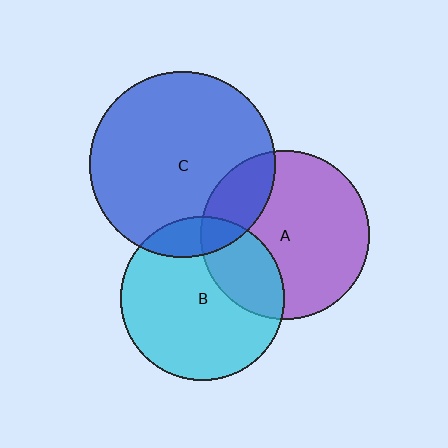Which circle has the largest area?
Circle C (blue).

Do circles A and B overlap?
Yes.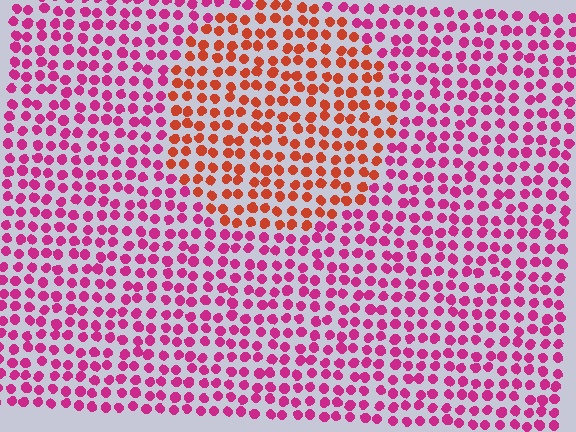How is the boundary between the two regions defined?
The boundary is defined purely by a slight shift in hue (about 45 degrees). Spacing, size, and orientation are identical on both sides.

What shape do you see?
I see a circle.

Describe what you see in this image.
The image is filled with small magenta elements in a uniform arrangement. A circle-shaped region is visible where the elements are tinted to a slightly different hue, forming a subtle color boundary.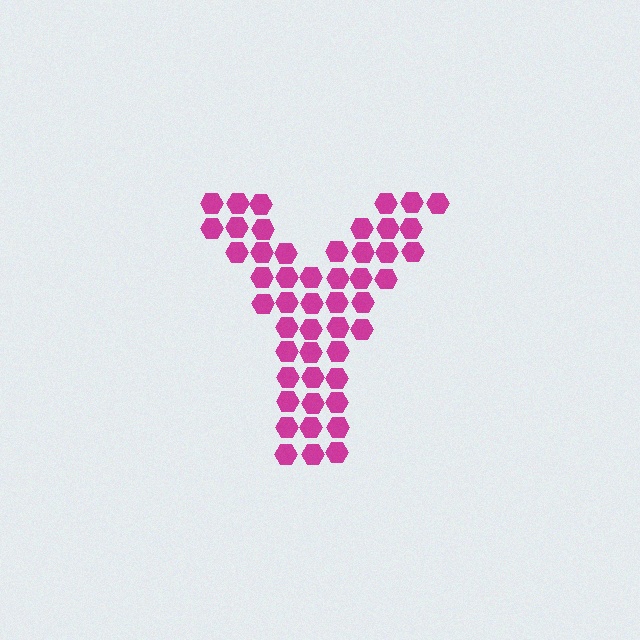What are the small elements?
The small elements are hexagons.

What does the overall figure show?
The overall figure shows the letter Y.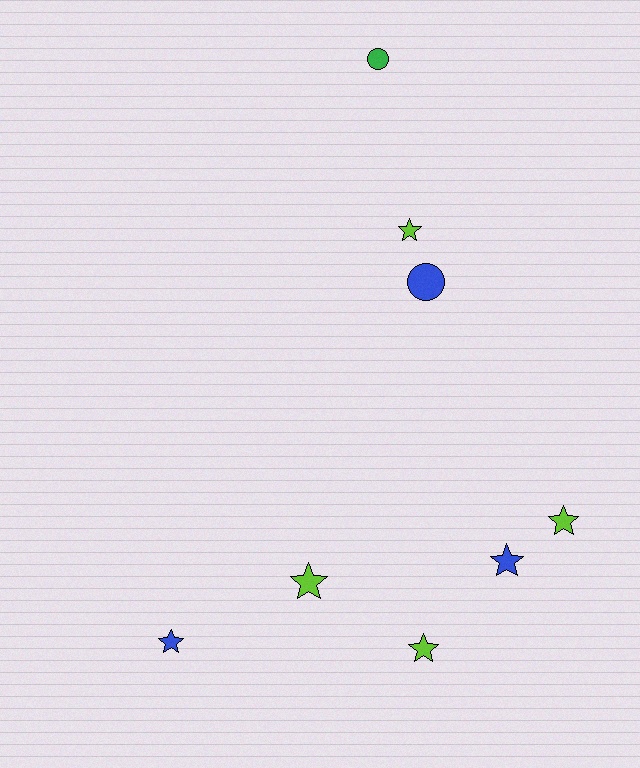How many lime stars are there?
There are 4 lime stars.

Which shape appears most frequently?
Star, with 6 objects.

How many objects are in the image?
There are 8 objects.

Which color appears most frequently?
Lime, with 4 objects.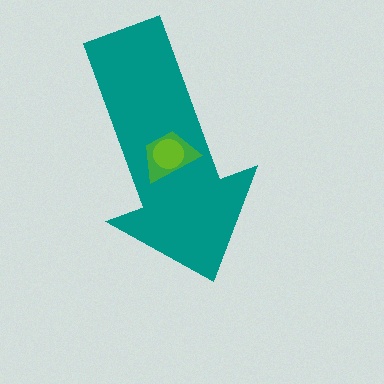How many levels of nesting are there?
3.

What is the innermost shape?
The lime circle.